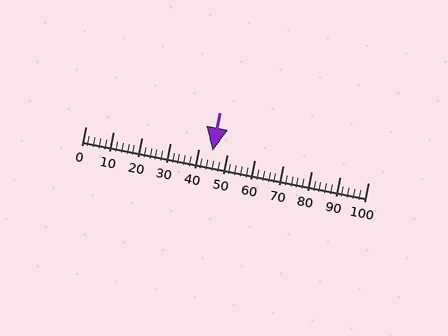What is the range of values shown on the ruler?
The ruler shows values from 0 to 100.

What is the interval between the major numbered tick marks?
The major tick marks are spaced 10 units apart.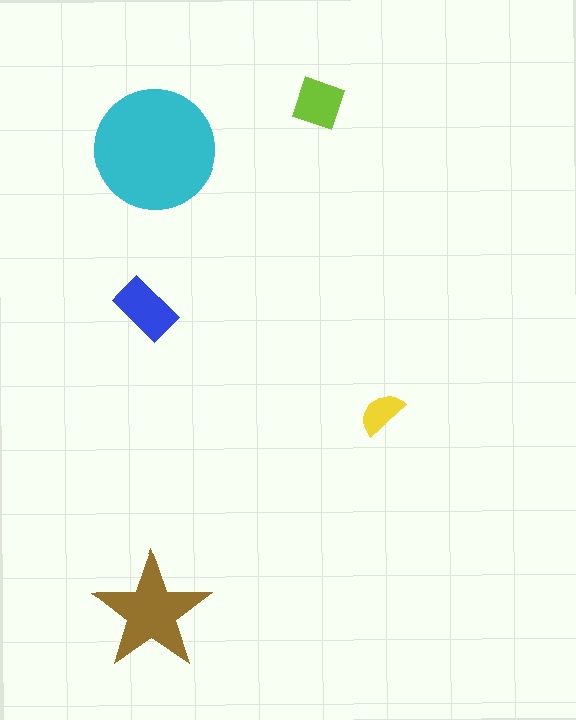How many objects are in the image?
There are 5 objects in the image.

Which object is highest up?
The lime diamond is topmost.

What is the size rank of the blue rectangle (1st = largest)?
3rd.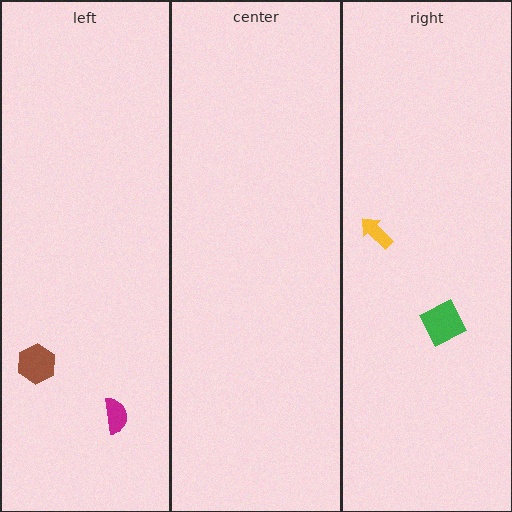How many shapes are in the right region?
2.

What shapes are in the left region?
The brown hexagon, the magenta semicircle.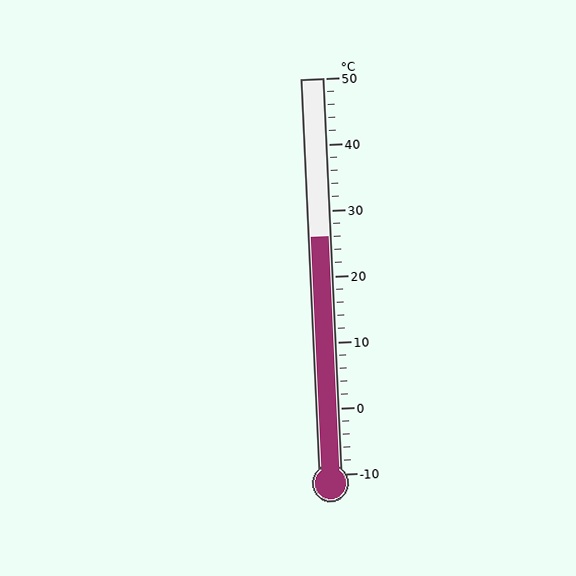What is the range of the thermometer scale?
The thermometer scale ranges from -10°C to 50°C.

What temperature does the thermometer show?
The thermometer shows approximately 26°C.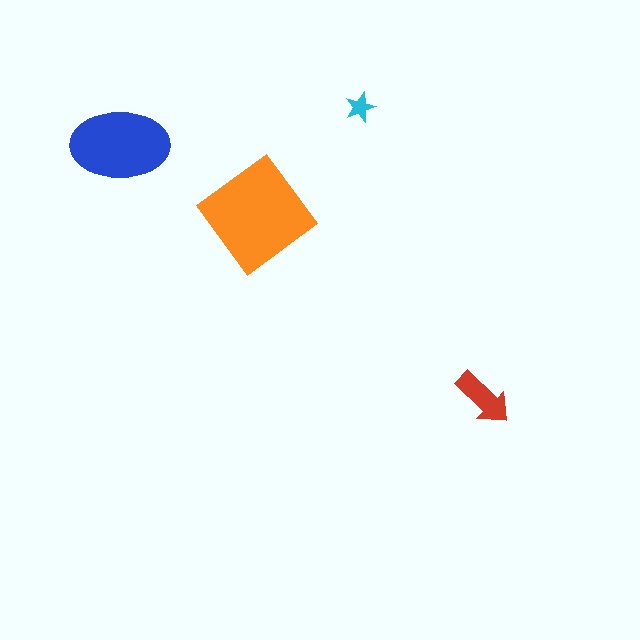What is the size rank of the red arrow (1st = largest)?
3rd.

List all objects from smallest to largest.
The cyan star, the red arrow, the blue ellipse, the orange diamond.